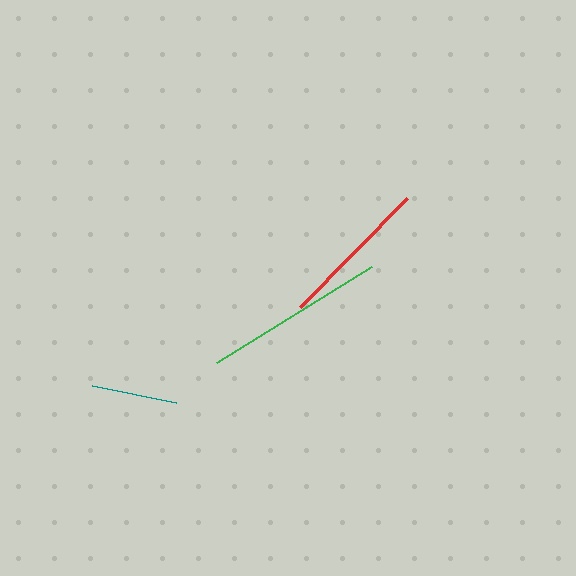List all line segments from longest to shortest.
From longest to shortest: green, red, teal.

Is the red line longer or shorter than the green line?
The green line is longer than the red line.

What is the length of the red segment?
The red segment is approximately 152 pixels long.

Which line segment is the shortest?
The teal line is the shortest at approximately 86 pixels.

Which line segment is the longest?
The green line is the longest at approximately 182 pixels.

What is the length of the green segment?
The green segment is approximately 182 pixels long.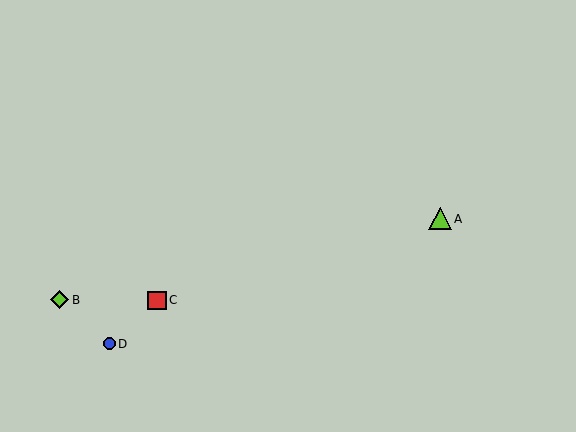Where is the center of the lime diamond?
The center of the lime diamond is at (60, 300).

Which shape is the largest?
The lime triangle (labeled A) is the largest.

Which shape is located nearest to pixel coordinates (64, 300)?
The lime diamond (labeled B) at (60, 300) is nearest to that location.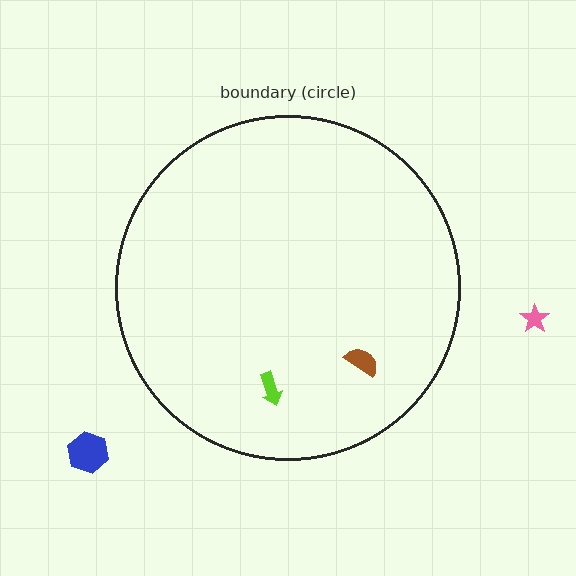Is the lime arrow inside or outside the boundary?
Inside.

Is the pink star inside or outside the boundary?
Outside.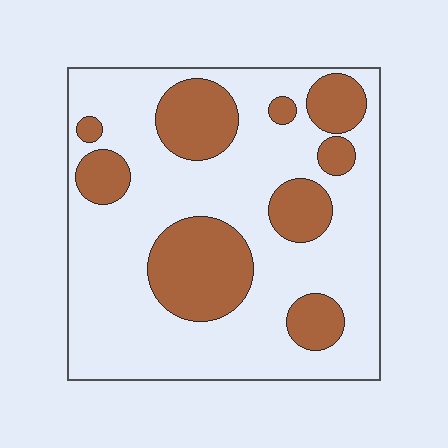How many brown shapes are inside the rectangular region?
9.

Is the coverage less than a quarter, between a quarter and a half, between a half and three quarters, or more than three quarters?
Between a quarter and a half.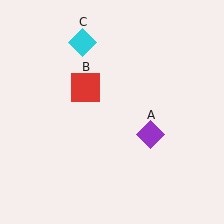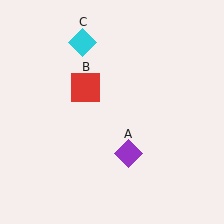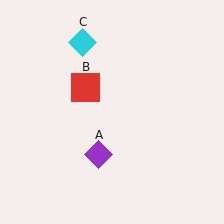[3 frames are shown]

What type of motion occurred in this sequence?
The purple diamond (object A) rotated clockwise around the center of the scene.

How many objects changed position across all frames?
1 object changed position: purple diamond (object A).